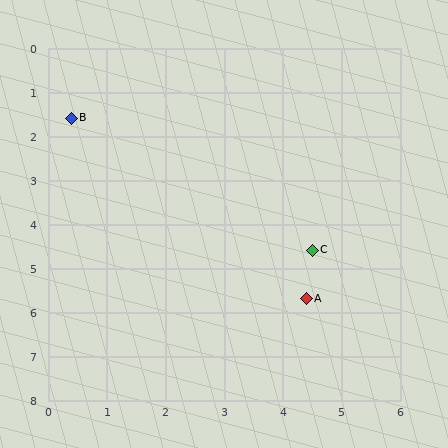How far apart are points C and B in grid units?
Points C and B are about 5.1 grid units apart.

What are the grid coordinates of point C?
Point C is at approximately (4.5, 4.6).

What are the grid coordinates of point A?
Point A is at approximately (4.4, 5.7).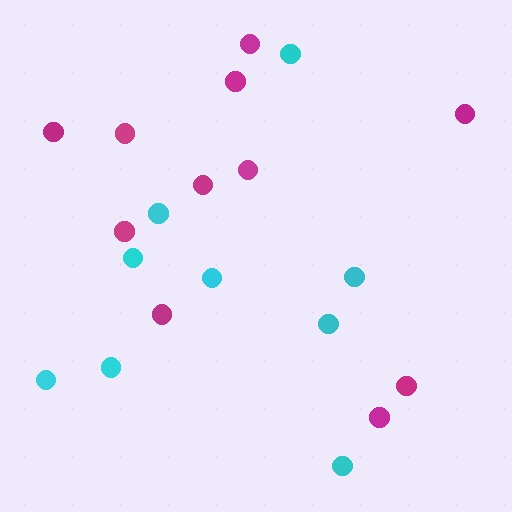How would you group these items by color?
There are 2 groups: one group of cyan circles (9) and one group of magenta circles (11).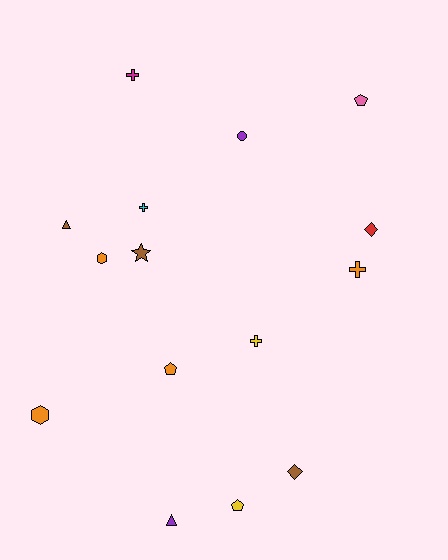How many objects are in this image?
There are 15 objects.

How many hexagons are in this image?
There are 2 hexagons.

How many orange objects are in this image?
There are 4 orange objects.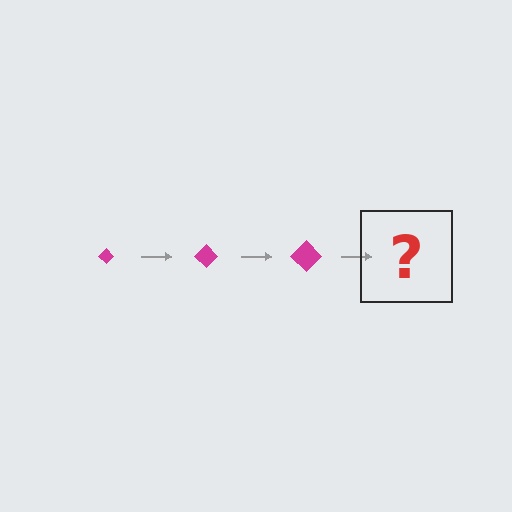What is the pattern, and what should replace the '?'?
The pattern is that the diamond gets progressively larger each step. The '?' should be a magenta diamond, larger than the previous one.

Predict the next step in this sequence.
The next step is a magenta diamond, larger than the previous one.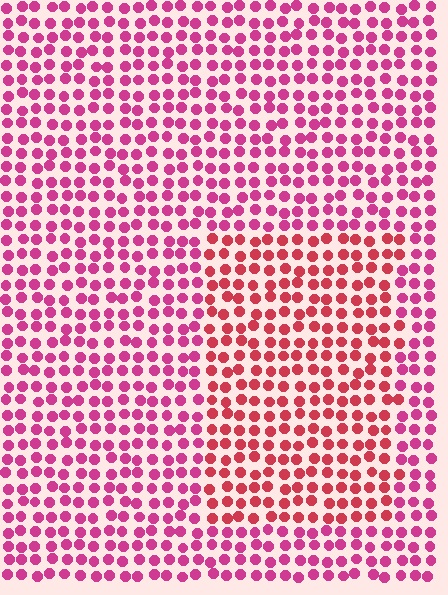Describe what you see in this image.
The image is filled with small magenta elements in a uniform arrangement. A rectangle-shaped region is visible where the elements are tinted to a slightly different hue, forming a subtle color boundary.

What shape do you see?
I see a rectangle.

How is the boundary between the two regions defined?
The boundary is defined purely by a slight shift in hue (about 27 degrees). Spacing, size, and orientation are identical on both sides.